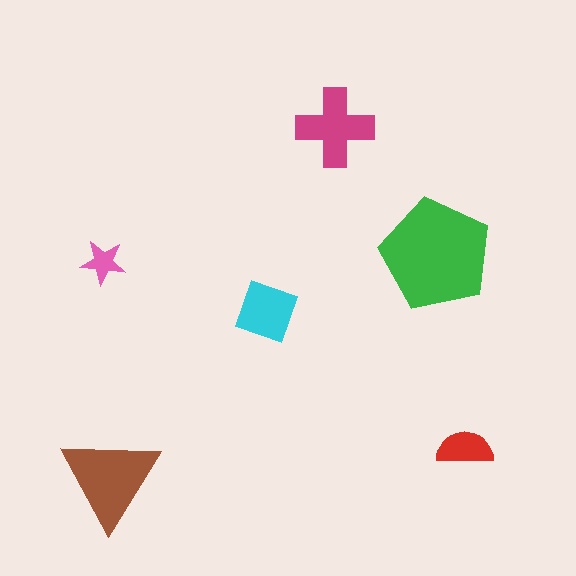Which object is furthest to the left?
The pink star is leftmost.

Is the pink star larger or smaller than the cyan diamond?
Smaller.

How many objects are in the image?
There are 6 objects in the image.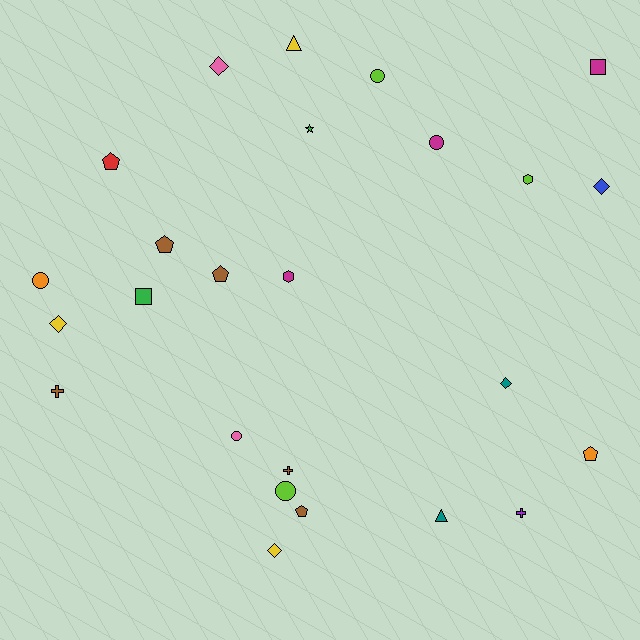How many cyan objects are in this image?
There are no cyan objects.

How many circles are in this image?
There are 5 circles.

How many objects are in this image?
There are 25 objects.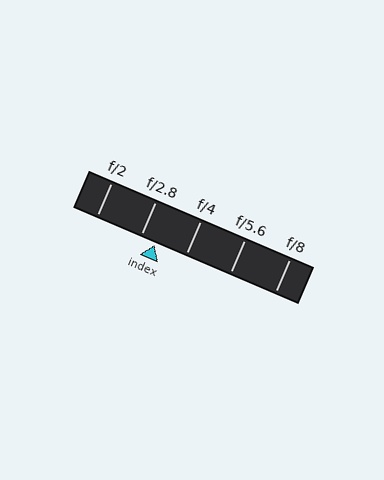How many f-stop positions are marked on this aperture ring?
There are 5 f-stop positions marked.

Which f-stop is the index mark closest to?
The index mark is closest to f/2.8.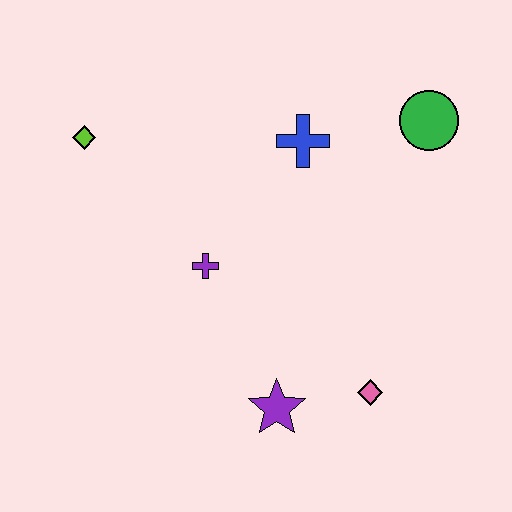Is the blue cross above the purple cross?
Yes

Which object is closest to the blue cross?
The green circle is closest to the blue cross.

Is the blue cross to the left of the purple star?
No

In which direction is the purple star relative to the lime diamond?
The purple star is below the lime diamond.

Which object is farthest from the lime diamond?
The pink diamond is farthest from the lime diamond.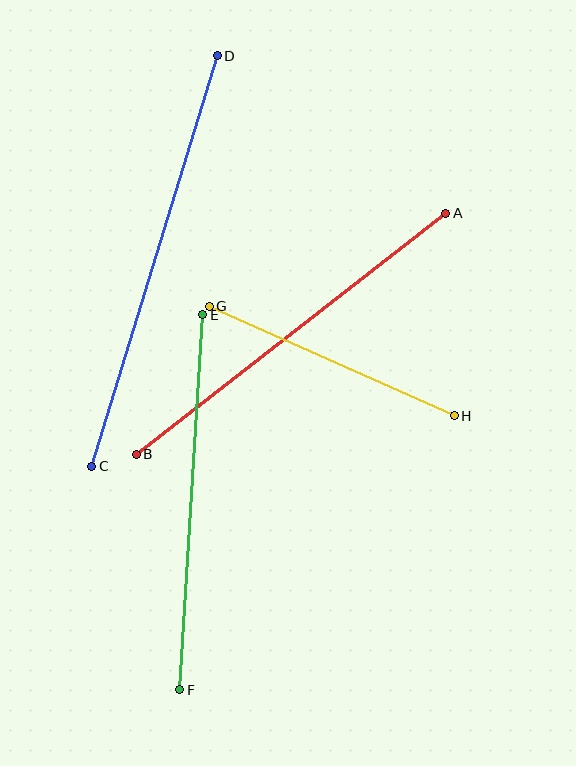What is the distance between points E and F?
The distance is approximately 376 pixels.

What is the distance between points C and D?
The distance is approximately 429 pixels.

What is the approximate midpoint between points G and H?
The midpoint is at approximately (332, 361) pixels.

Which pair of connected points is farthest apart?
Points C and D are farthest apart.